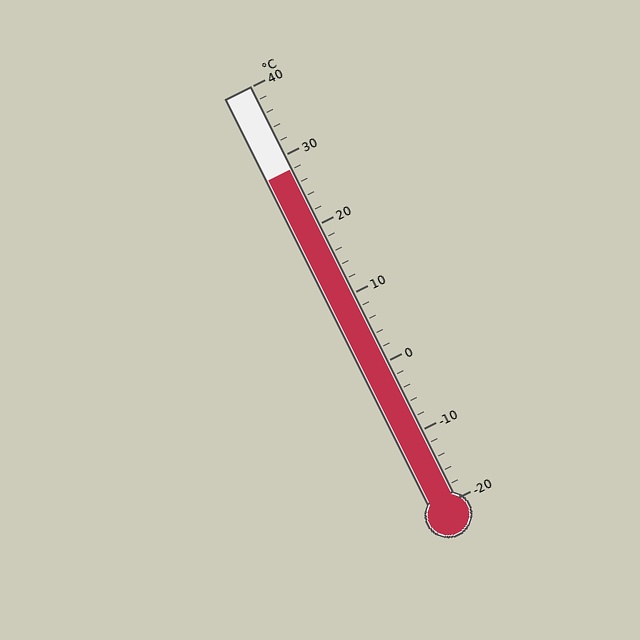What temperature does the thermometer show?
The thermometer shows approximately 28°C.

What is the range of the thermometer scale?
The thermometer scale ranges from -20°C to 40°C.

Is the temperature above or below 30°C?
The temperature is below 30°C.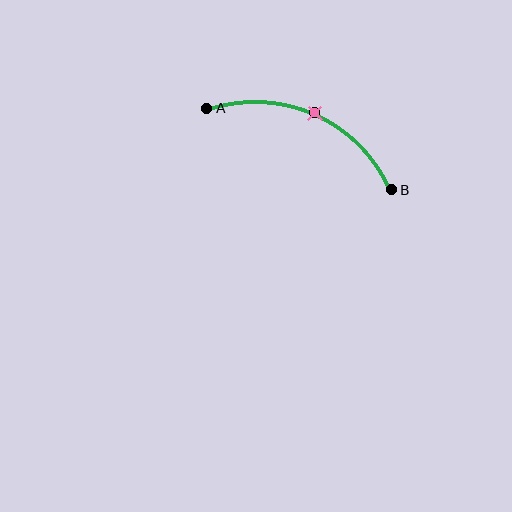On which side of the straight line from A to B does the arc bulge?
The arc bulges above the straight line connecting A and B.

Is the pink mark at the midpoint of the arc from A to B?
Yes. The pink mark lies on the arc at equal arc-length from both A and B — it is the arc midpoint.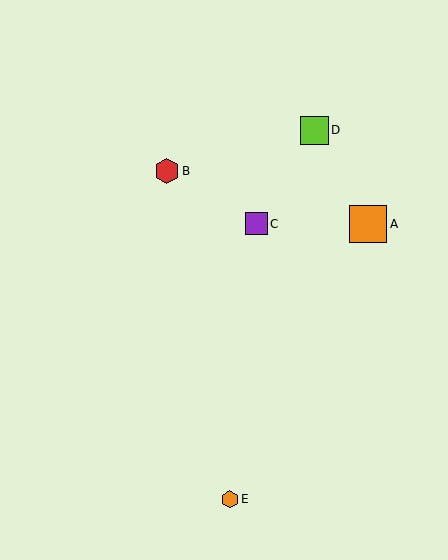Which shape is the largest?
The orange square (labeled A) is the largest.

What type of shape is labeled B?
Shape B is a red hexagon.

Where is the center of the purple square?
The center of the purple square is at (256, 224).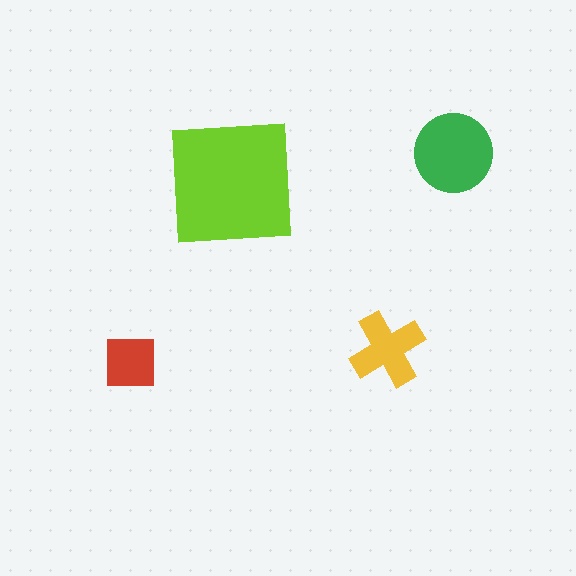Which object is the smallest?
The red square.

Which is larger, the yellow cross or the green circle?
The green circle.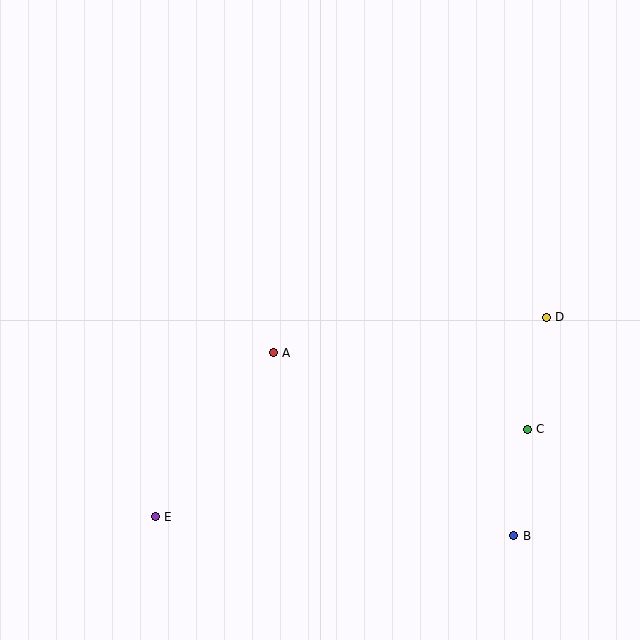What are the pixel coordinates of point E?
Point E is at (155, 517).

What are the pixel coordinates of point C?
Point C is at (527, 429).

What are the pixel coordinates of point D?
Point D is at (546, 317).